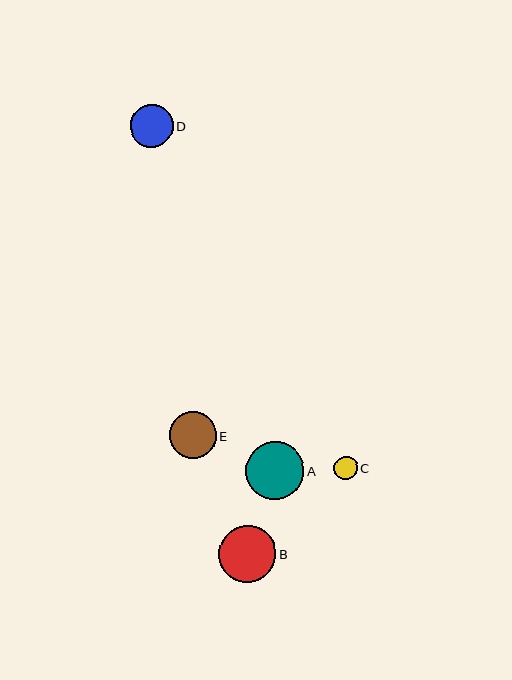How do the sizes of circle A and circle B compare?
Circle A and circle B are approximately the same size.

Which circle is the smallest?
Circle C is the smallest with a size of approximately 24 pixels.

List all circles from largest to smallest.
From largest to smallest: A, B, E, D, C.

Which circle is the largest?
Circle A is the largest with a size of approximately 58 pixels.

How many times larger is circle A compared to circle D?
Circle A is approximately 1.4 times the size of circle D.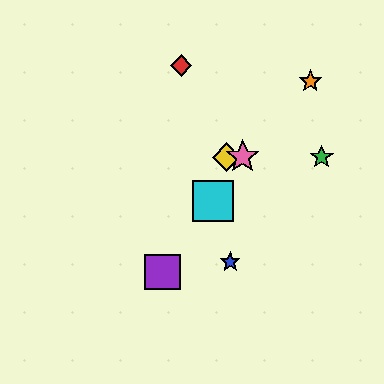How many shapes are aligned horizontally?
3 shapes (the green star, the yellow diamond, the pink star) are aligned horizontally.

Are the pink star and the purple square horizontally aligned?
No, the pink star is at y≈157 and the purple square is at y≈272.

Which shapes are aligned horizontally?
The green star, the yellow diamond, the pink star are aligned horizontally.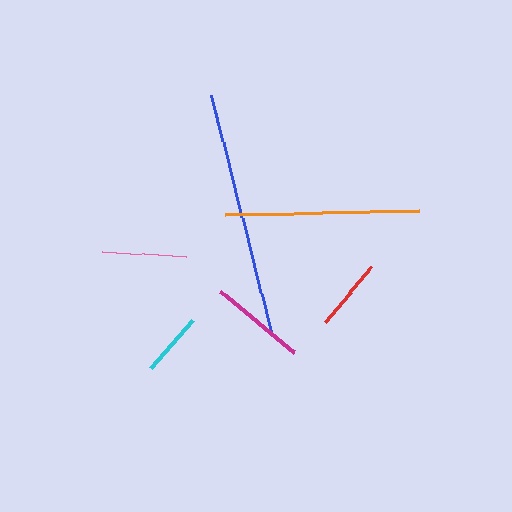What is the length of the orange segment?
The orange segment is approximately 194 pixels long.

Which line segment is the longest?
The blue line is the longest at approximately 249 pixels.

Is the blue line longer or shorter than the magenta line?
The blue line is longer than the magenta line.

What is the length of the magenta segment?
The magenta segment is approximately 95 pixels long.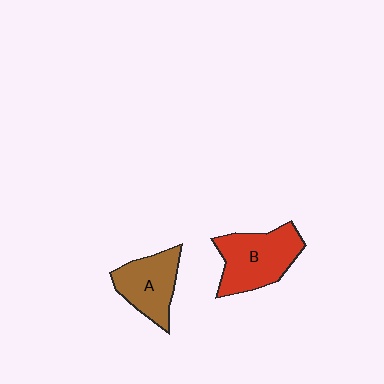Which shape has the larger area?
Shape B (red).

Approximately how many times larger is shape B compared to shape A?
Approximately 1.3 times.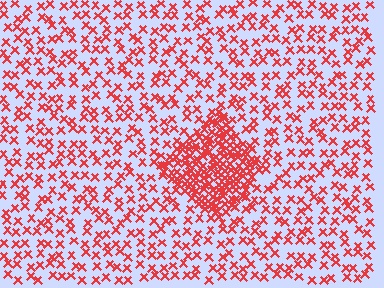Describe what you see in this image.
The image contains small red elements arranged at two different densities. A diamond-shaped region is visible where the elements are more densely packed than the surrounding area.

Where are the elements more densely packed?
The elements are more densely packed inside the diamond boundary.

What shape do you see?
I see a diamond.